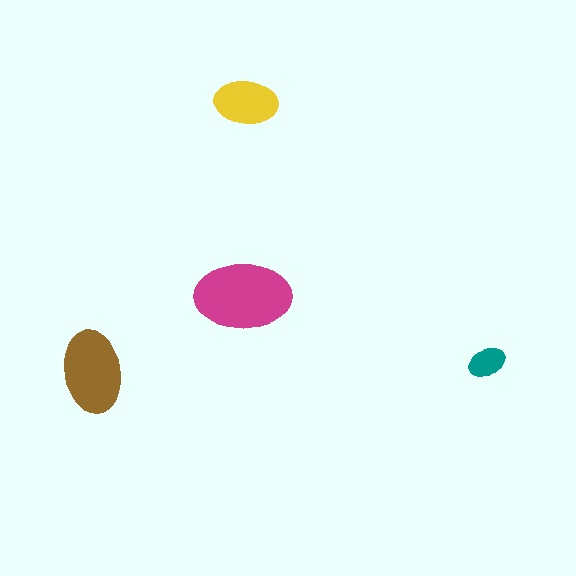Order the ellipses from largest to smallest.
the magenta one, the brown one, the yellow one, the teal one.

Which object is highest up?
The yellow ellipse is topmost.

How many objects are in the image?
There are 4 objects in the image.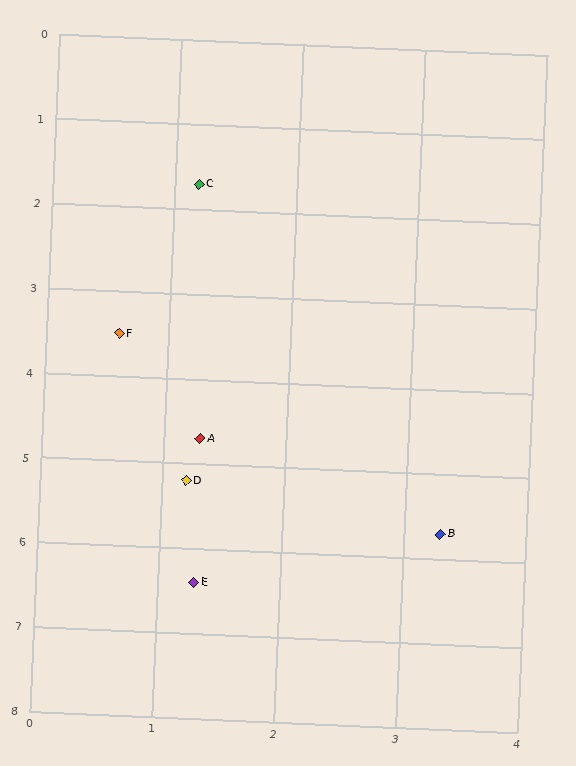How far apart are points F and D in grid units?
Points F and D are about 1.8 grid units apart.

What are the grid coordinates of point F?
Point F is at approximately (0.6, 3.5).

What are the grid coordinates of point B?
Point B is at approximately (3.3, 5.7).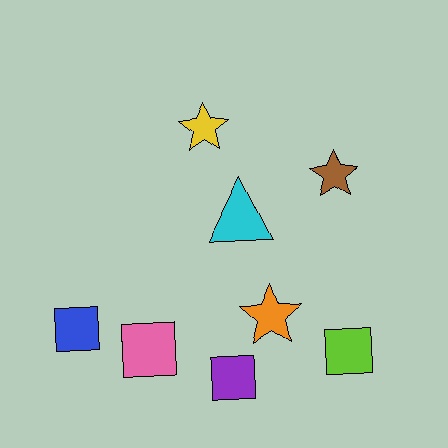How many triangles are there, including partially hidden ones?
There is 1 triangle.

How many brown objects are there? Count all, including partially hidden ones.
There is 1 brown object.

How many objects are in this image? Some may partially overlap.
There are 8 objects.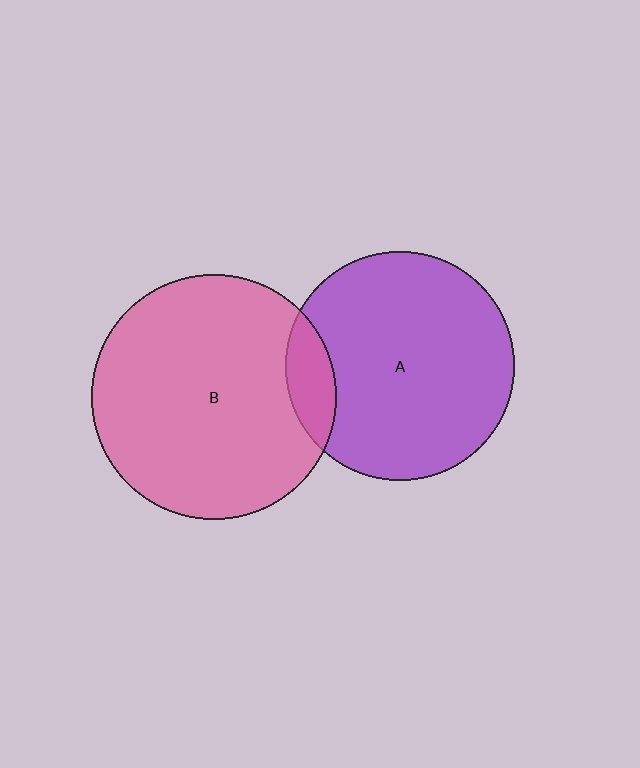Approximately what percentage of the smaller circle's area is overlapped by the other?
Approximately 10%.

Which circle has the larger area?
Circle B (pink).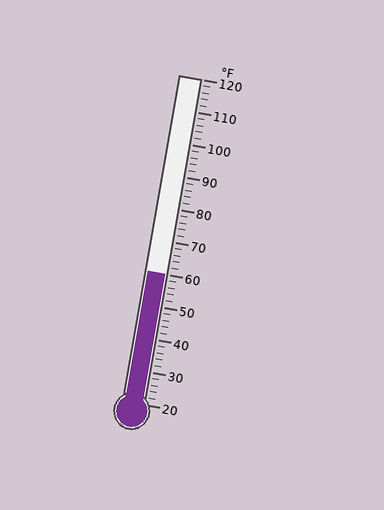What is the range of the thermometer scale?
The thermometer scale ranges from 20°F to 120°F.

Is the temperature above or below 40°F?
The temperature is above 40°F.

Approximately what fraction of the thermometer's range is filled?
The thermometer is filled to approximately 40% of its range.